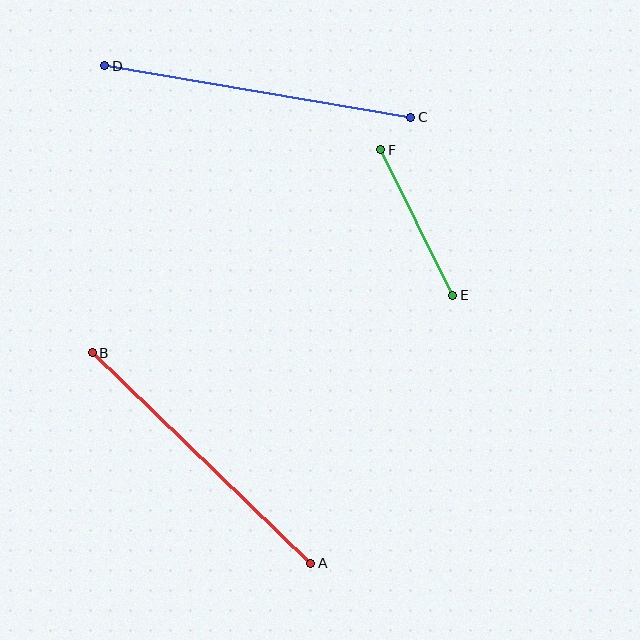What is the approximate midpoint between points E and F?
The midpoint is at approximately (417, 223) pixels.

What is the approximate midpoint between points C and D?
The midpoint is at approximately (258, 91) pixels.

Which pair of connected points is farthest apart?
Points C and D are farthest apart.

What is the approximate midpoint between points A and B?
The midpoint is at approximately (201, 458) pixels.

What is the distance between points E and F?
The distance is approximately 163 pixels.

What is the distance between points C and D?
The distance is approximately 311 pixels.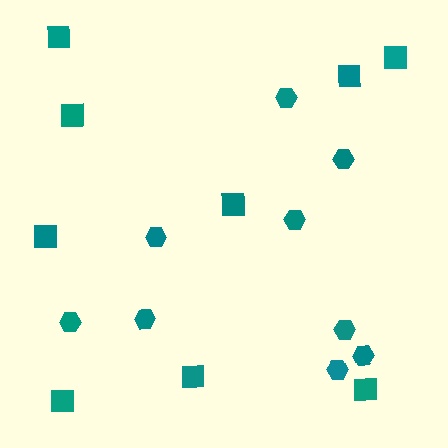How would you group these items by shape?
There are 2 groups: one group of squares (9) and one group of hexagons (9).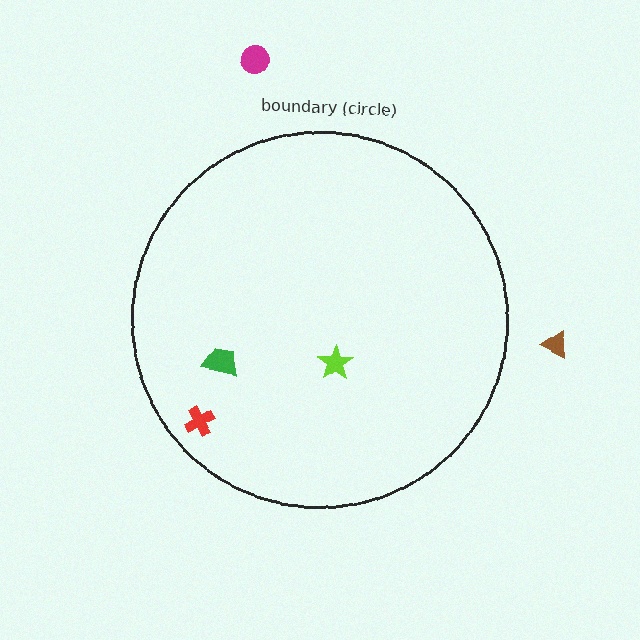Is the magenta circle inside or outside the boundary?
Outside.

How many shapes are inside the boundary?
3 inside, 2 outside.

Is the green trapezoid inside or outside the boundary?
Inside.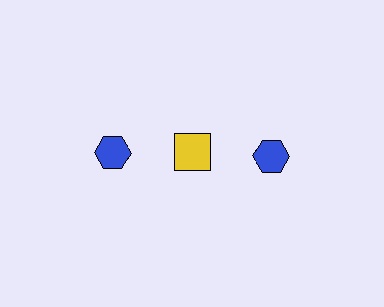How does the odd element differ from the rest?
It differs in both color (yellow instead of blue) and shape (square instead of hexagon).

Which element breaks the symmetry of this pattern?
The yellow square in the top row, second from left column breaks the symmetry. All other shapes are blue hexagons.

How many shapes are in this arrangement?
There are 3 shapes arranged in a grid pattern.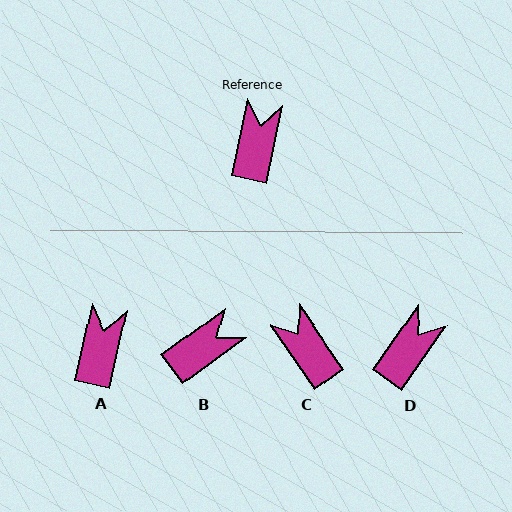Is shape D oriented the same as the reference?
No, it is off by about 23 degrees.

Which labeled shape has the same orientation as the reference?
A.